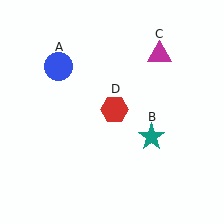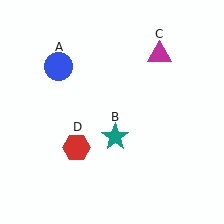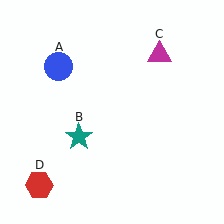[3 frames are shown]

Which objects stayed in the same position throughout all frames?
Blue circle (object A) and magenta triangle (object C) remained stationary.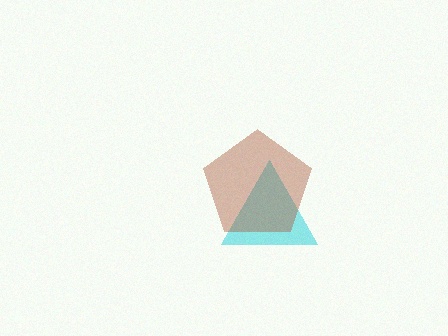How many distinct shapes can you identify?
There are 2 distinct shapes: a cyan triangle, a brown pentagon.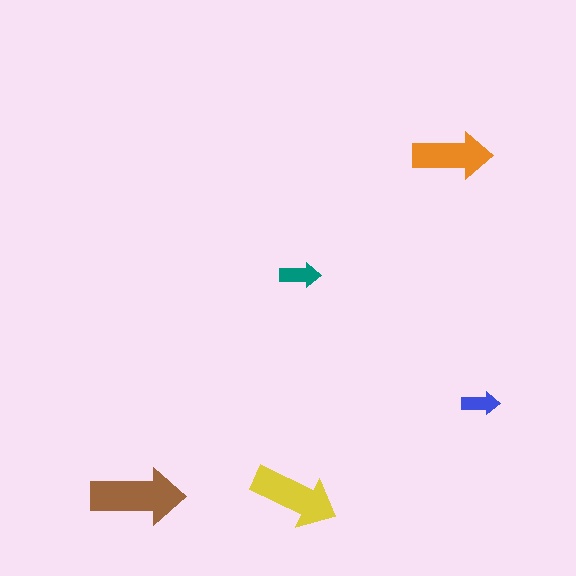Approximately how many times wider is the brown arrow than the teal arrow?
About 2.5 times wider.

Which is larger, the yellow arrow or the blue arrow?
The yellow one.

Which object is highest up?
The orange arrow is topmost.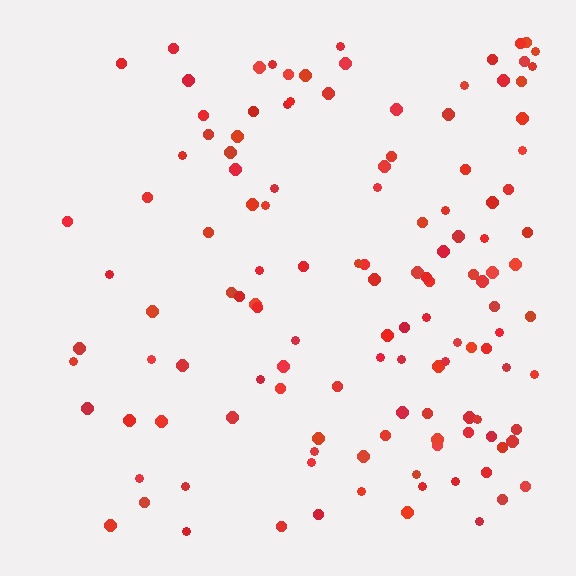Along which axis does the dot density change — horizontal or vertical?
Horizontal.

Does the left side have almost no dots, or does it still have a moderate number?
Still a moderate number, just noticeably fewer than the right.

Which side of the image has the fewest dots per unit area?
The left.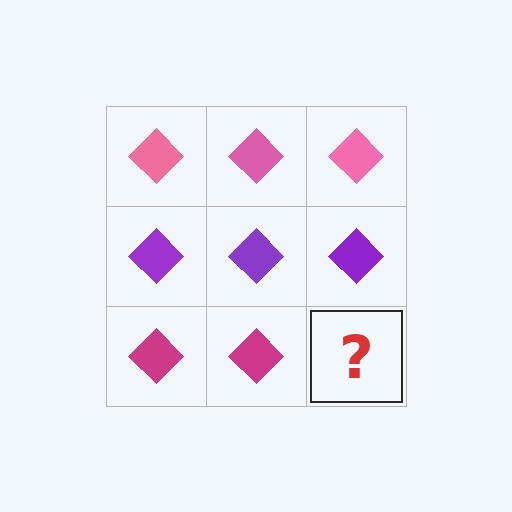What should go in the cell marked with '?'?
The missing cell should contain a magenta diamond.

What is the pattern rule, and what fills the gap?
The rule is that each row has a consistent color. The gap should be filled with a magenta diamond.